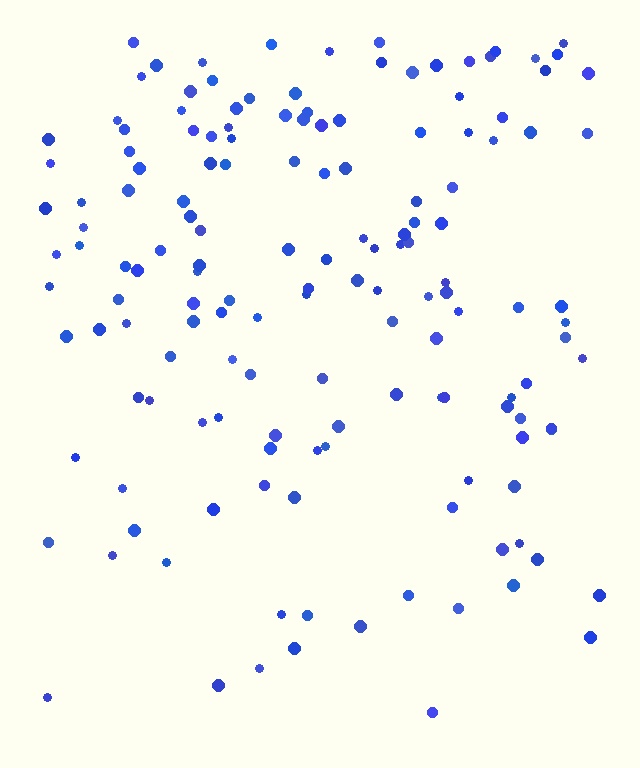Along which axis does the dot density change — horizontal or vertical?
Vertical.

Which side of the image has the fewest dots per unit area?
The bottom.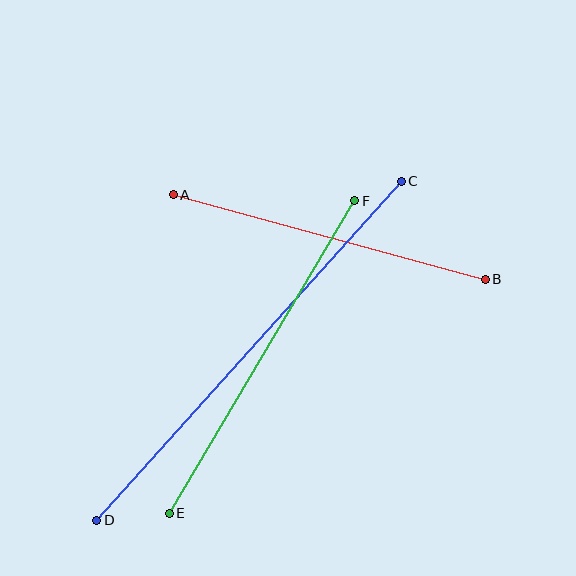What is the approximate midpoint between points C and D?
The midpoint is at approximately (249, 351) pixels.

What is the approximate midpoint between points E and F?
The midpoint is at approximately (262, 357) pixels.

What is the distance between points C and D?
The distance is approximately 456 pixels.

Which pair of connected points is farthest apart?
Points C and D are farthest apart.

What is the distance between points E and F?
The distance is approximately 363 pixels.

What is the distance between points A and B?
The distance is approximately 323 pixels.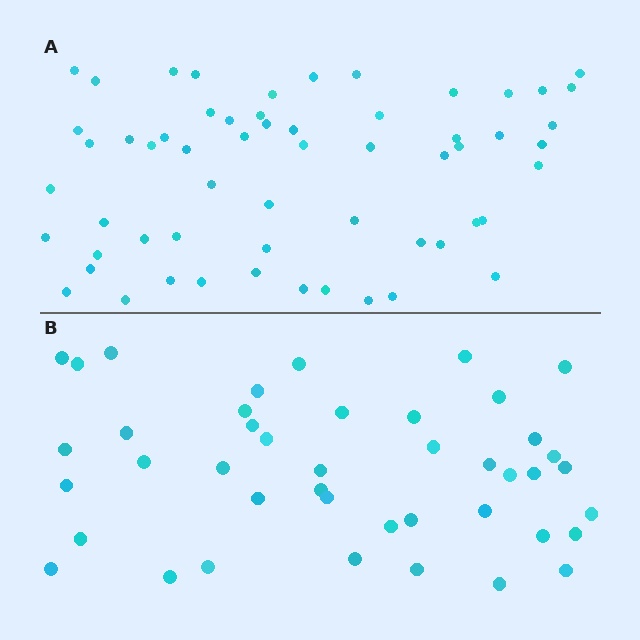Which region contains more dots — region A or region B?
Region A (the top region) has more dots.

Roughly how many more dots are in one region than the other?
Region A has approximately 15 more dots than region B.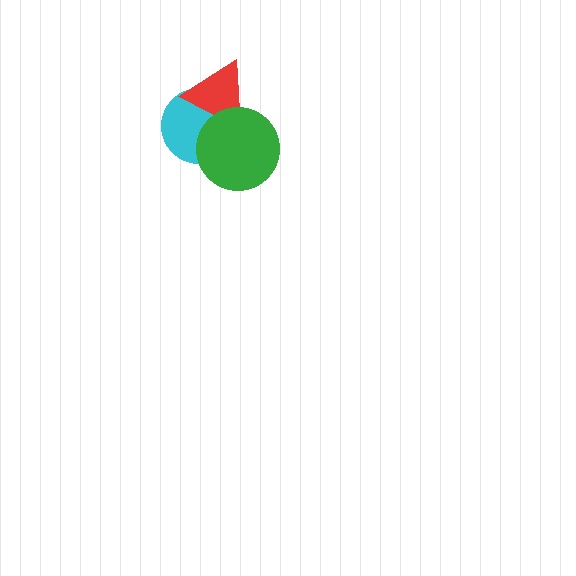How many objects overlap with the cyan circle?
2 objects overlap with the cyan circle.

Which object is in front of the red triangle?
The green circle is in front of the red triangle.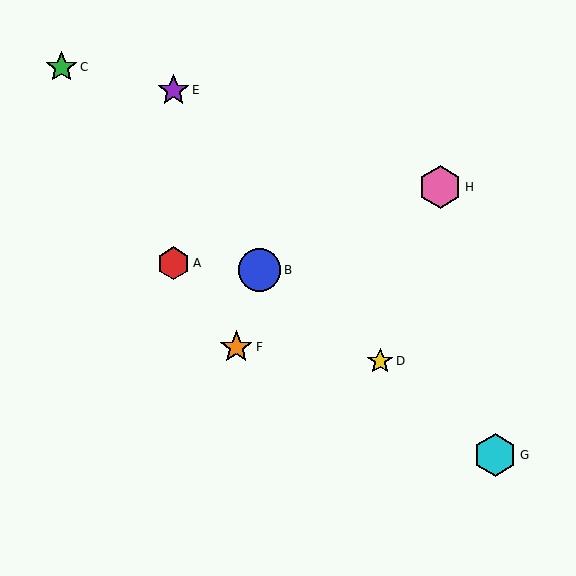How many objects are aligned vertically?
2 objects (A, E) are aligned vertically.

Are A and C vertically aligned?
No, A is at x≈174 and C is at x≈62.